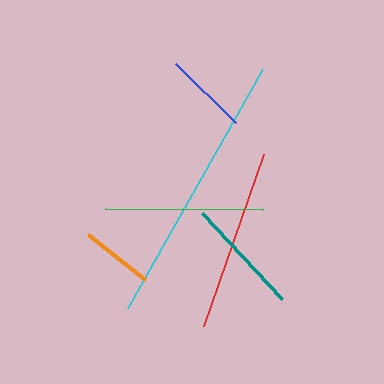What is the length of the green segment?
The green segment is approximately 158 pixels long.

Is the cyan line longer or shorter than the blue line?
The cyan line is longer than the blue line.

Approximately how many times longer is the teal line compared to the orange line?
The teal line is approximately 1.6 times the length of the orange line.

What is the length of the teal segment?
The teal segment is approximately 118 pixels long.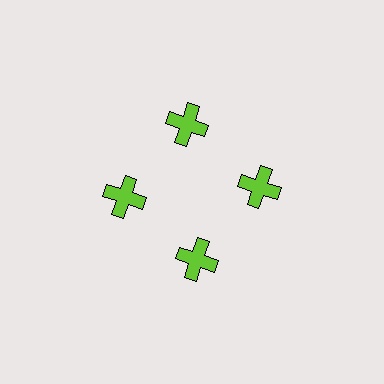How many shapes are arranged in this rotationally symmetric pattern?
There are 4 shapes, arranged in 4 groups of 1.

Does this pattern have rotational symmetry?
Yes, this pattern has 4-fold rotational symmetry. It looks the same after rotating 90 degrees around the center.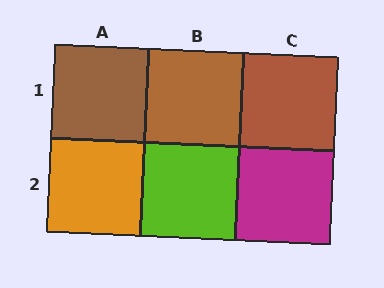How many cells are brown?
3 cells are brown.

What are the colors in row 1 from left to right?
Brown, brown, brown.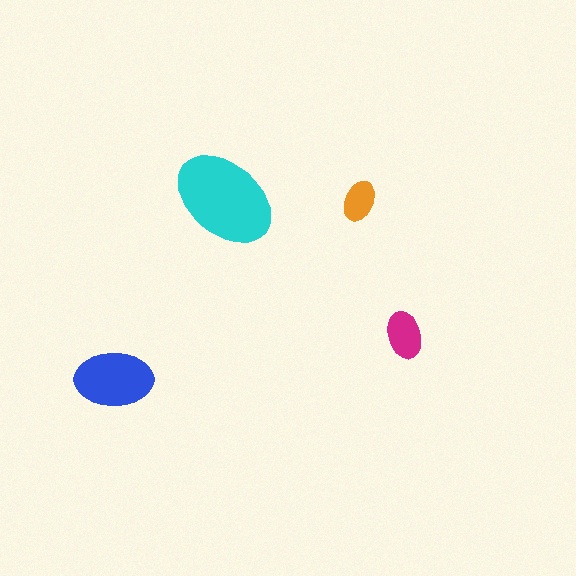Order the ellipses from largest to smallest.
the cyan one, the blue one, the magenta one, the orange one.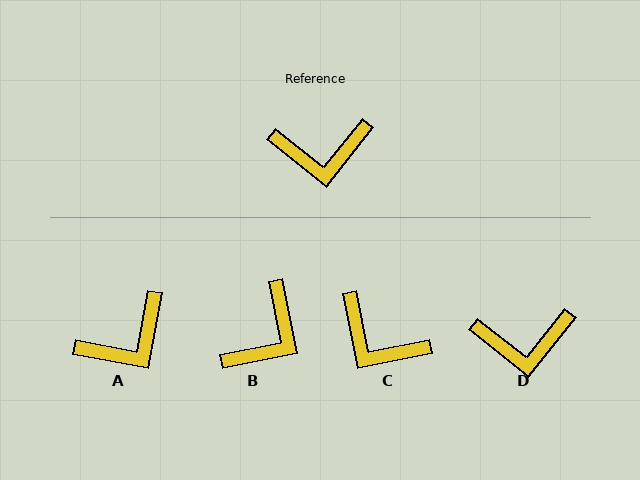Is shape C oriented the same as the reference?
No, it is off by about 40 degrees.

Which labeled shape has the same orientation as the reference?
D.